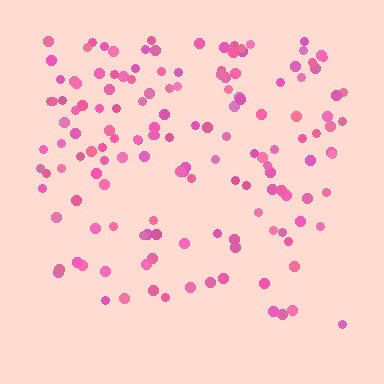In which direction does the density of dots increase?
From bottom to top, with the top side densest.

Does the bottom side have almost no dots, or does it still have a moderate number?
Still a moderate number, just noticeably fewer than the top.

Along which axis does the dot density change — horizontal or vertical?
Vertical.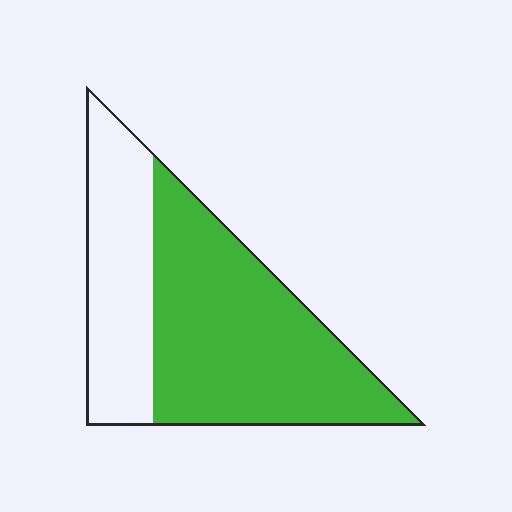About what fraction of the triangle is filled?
About five eighths (5/8).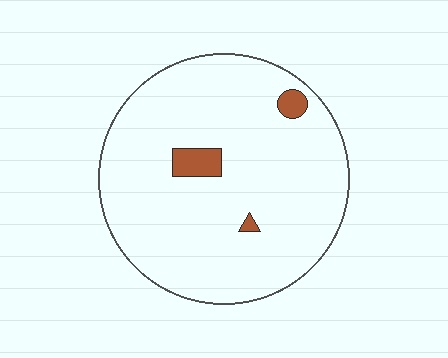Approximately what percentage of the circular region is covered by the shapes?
Approximately 5%.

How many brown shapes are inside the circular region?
3.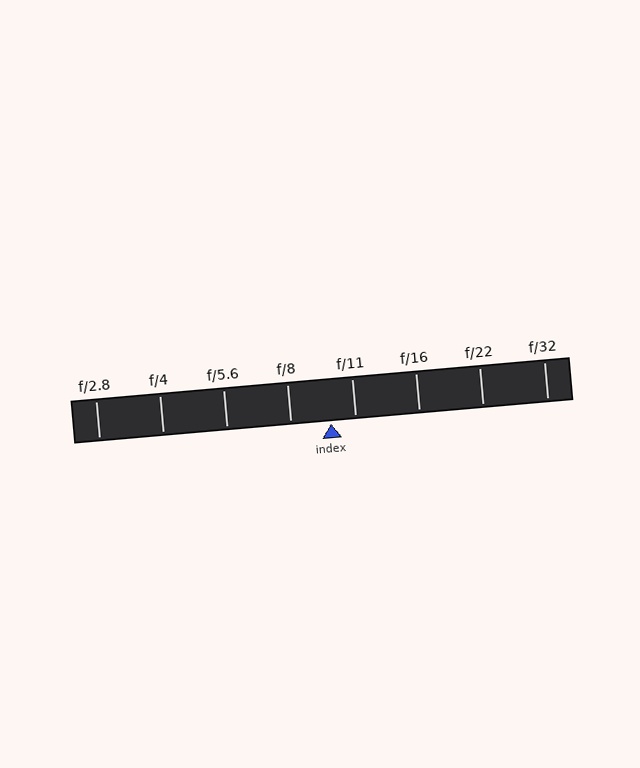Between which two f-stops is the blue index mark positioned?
The index mark is between f/8 and f/11.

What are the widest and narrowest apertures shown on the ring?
The widest aperture shown is f/2.8 and the narrowest is f/32.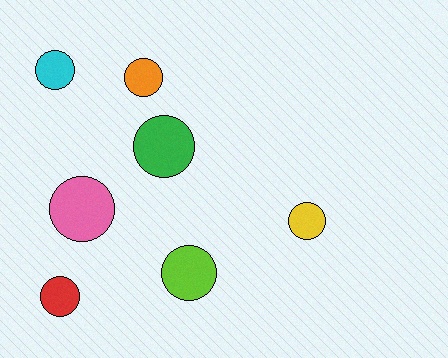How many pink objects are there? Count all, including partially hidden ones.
There is 1 pink object.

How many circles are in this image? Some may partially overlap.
There are 7 circles.